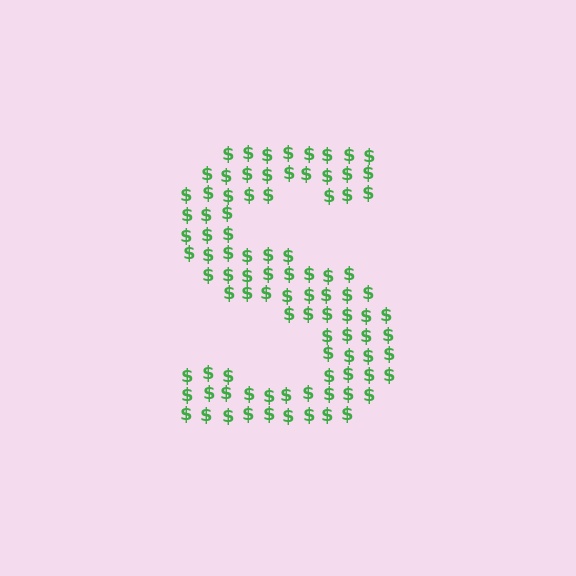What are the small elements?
The small elements are dollar signs.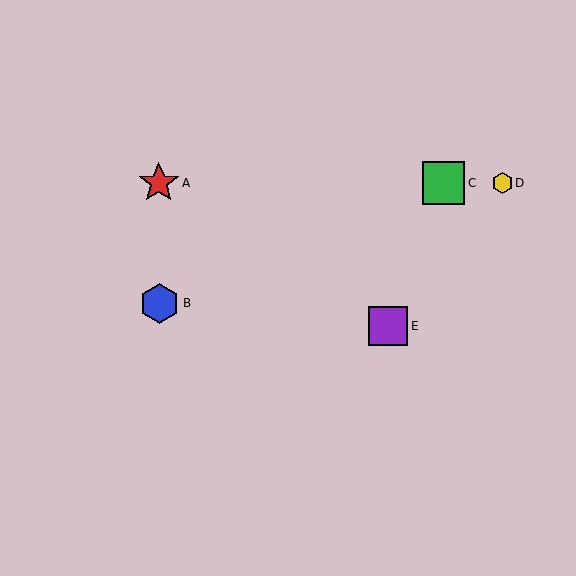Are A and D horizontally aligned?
Yes, both are at y≈183.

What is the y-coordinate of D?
Object D is at y≈183.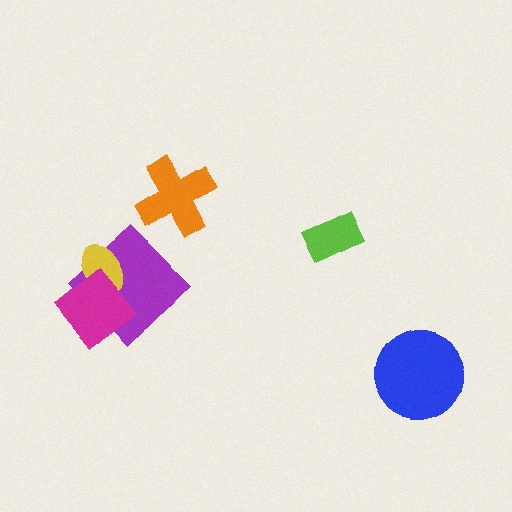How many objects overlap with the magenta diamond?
2 objects overlap with the magenta diamond.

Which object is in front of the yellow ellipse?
The magenta diamond is in front of the yellow ellipse.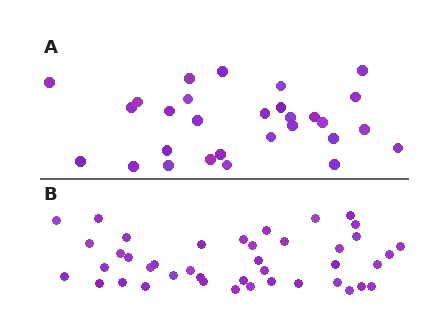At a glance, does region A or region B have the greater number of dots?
Region B (the bottom region) has more dots.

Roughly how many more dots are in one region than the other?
Region B has approximately 15 more dots than region A.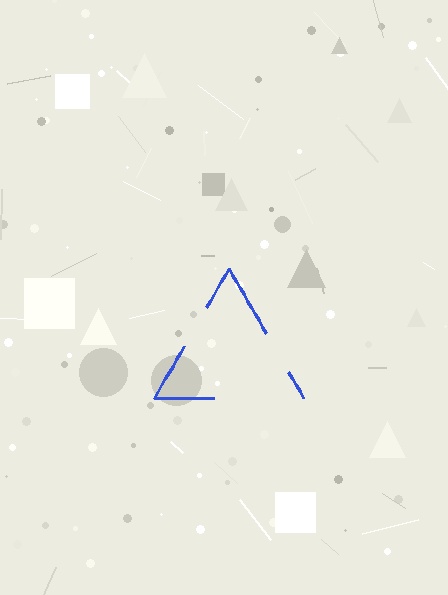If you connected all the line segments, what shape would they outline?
They would outline a triangle.